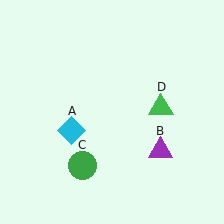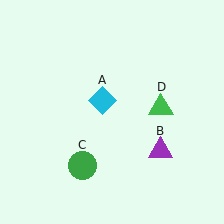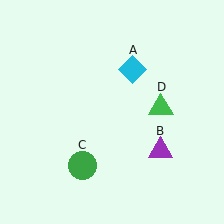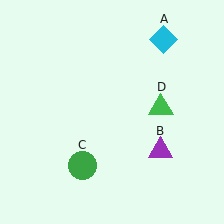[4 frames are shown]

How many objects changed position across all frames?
1 object changed position: cyan diamond (object A).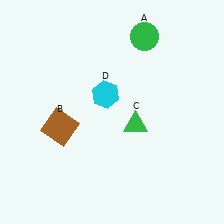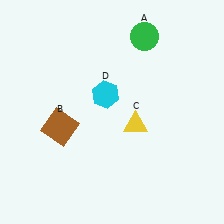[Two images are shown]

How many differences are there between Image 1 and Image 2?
There is 1 difference between the two images.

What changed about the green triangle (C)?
In Image 1, C is green. In Image 2, it changed to yellow.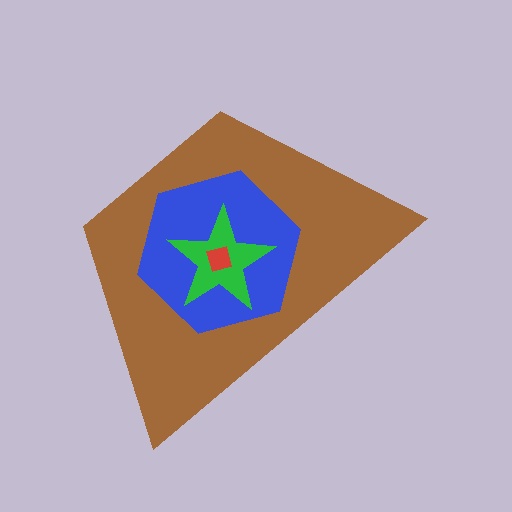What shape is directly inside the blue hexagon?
The green star.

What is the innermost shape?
The red diamond.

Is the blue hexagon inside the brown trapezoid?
Yes.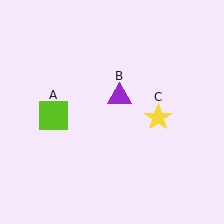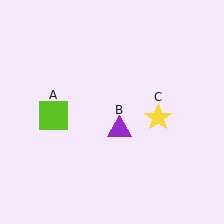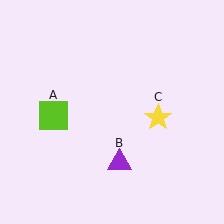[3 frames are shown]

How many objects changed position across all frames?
1 object changed position: purple triangle (object B).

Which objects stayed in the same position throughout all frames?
Lime square (object A) and yellow star (object C) remained stationary.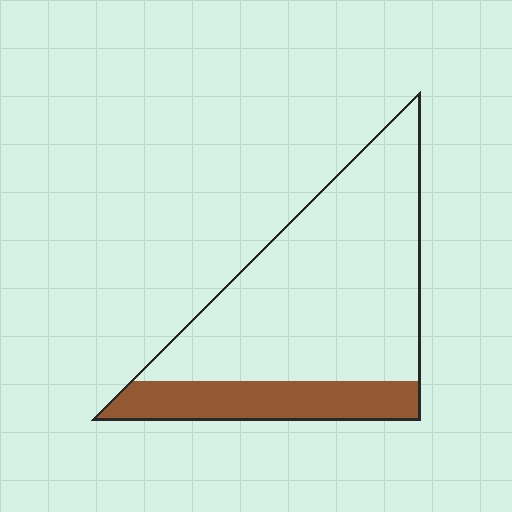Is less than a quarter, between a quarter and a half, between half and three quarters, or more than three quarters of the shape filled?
Less than a quarter.